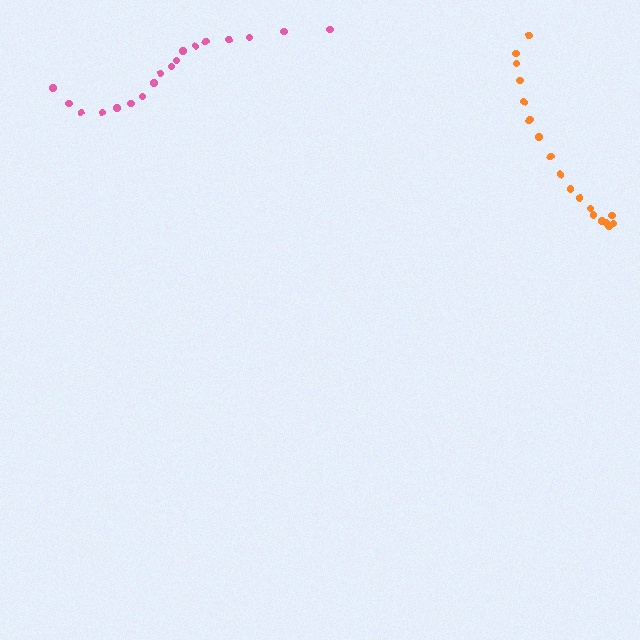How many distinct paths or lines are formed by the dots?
There are 2 distinct paths.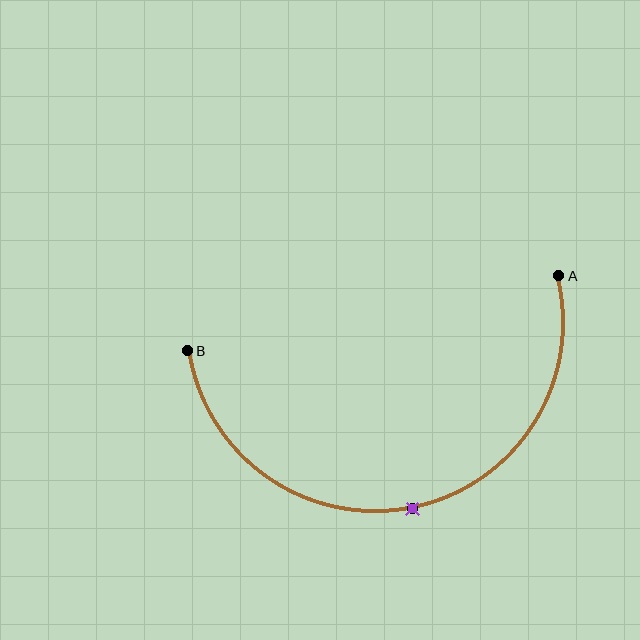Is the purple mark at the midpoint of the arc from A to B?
Yes. The purple mark lies on the arc at equal arc-length from both A and B — it is the arc midpoint.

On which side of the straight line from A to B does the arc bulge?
The arc bulges below the straight line connecting A and B.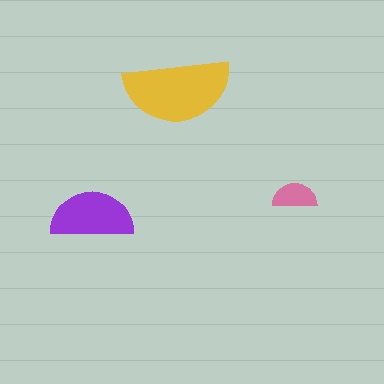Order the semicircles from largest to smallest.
the yellow one, the purple one, the pink one.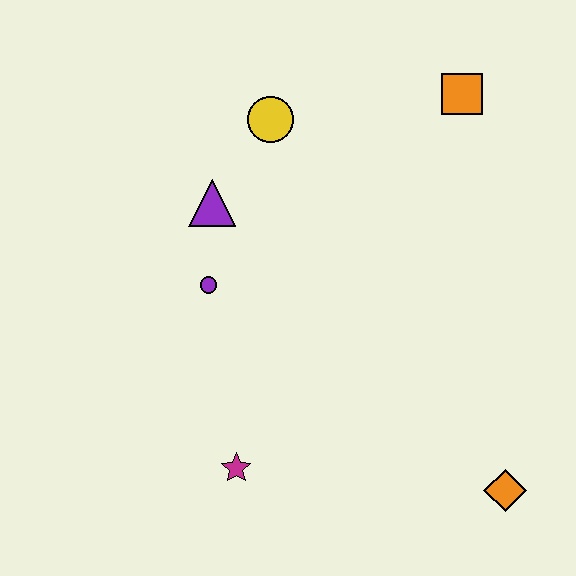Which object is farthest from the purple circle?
The orange diamond is farthest from the purple circle.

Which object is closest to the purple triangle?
The purple circle is closest to the purple triangle.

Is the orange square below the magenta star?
No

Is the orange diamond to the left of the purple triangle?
No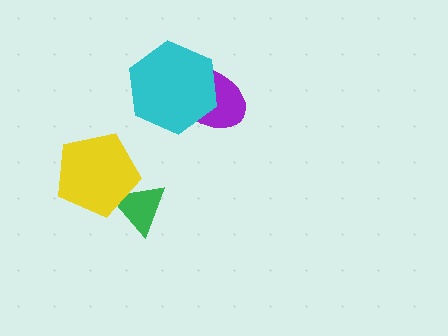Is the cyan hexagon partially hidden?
No, no other shape covers it.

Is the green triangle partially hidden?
Yes, it is partially covered by another shape.